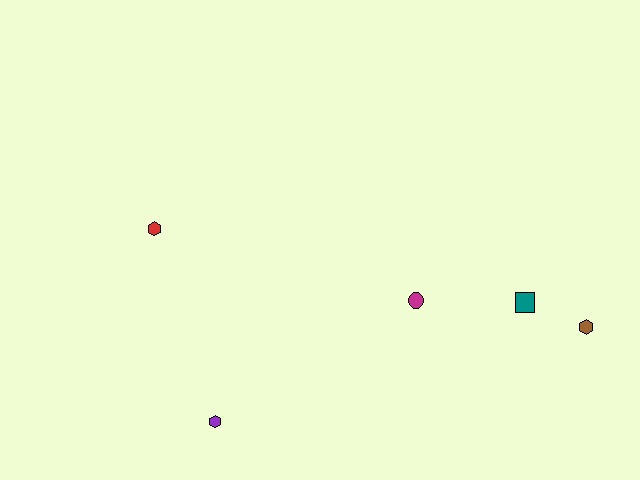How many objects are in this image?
There are 5 objects.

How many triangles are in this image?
There are no triangles.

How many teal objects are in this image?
There is 1 teal object.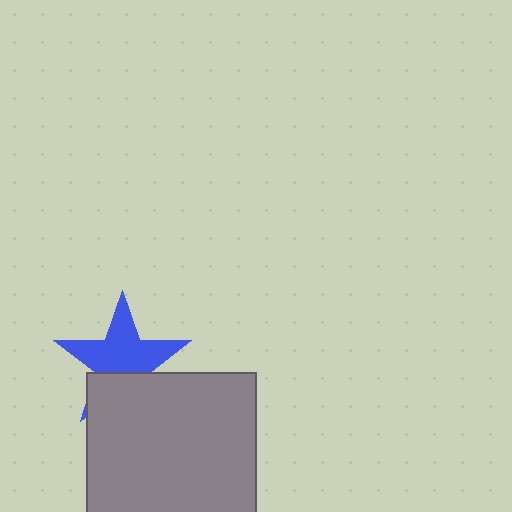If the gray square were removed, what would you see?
You would see the complete blue star.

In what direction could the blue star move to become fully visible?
The blue star could move up. That would shift it out from behind the gray square entirely.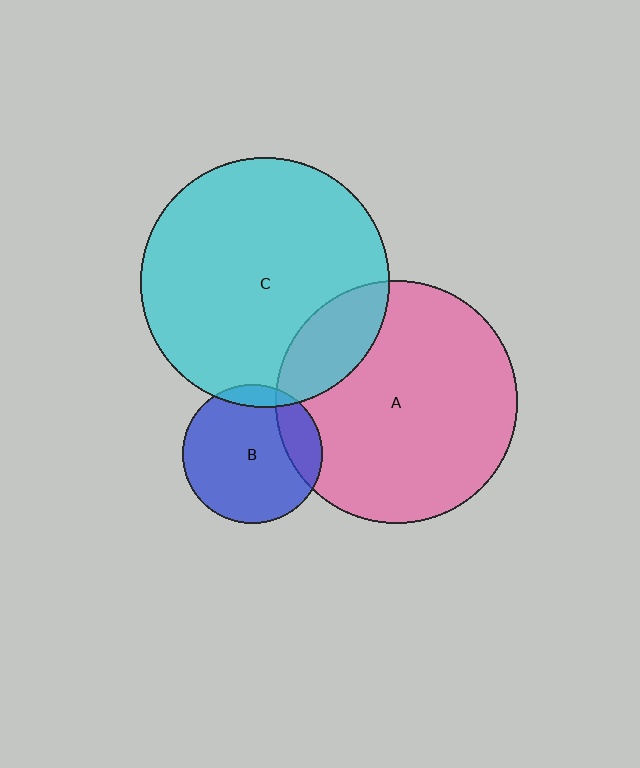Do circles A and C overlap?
Yes.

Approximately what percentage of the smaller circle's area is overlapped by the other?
Approximately 15%.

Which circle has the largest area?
Circle C (cyan).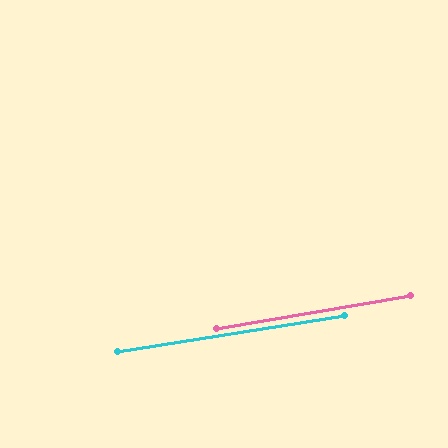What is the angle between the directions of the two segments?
Approximately 1 degree.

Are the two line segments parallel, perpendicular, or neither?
Parallel — their directions differ by only 0.6°.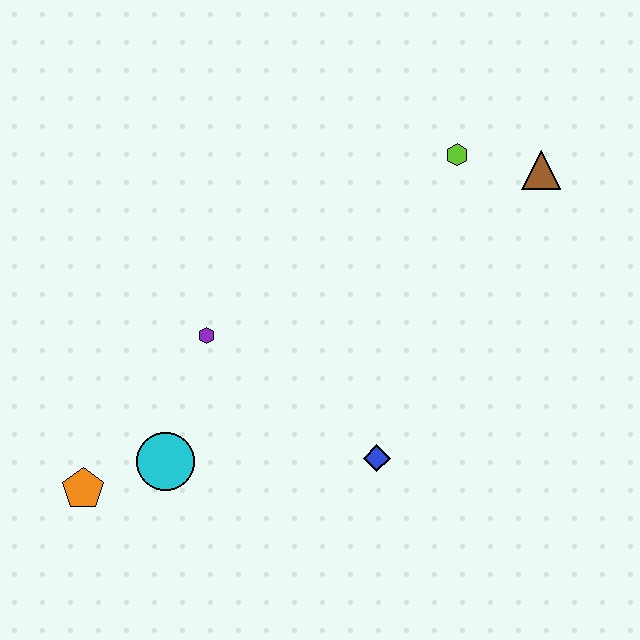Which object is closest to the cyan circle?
The orange pentagon is closest to the cyan circle.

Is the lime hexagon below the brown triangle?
No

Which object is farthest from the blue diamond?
The brown triangle is farthest from the blue diamond.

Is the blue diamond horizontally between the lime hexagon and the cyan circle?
Yes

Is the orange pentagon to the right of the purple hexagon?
No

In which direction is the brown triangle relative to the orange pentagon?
The brown triangle is to the right of the orange pentagon.